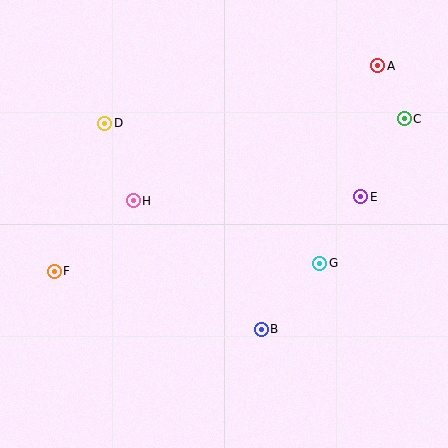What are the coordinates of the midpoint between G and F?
The midpoint between G and F is at (187, 267).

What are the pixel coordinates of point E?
Point E is at (361, 197).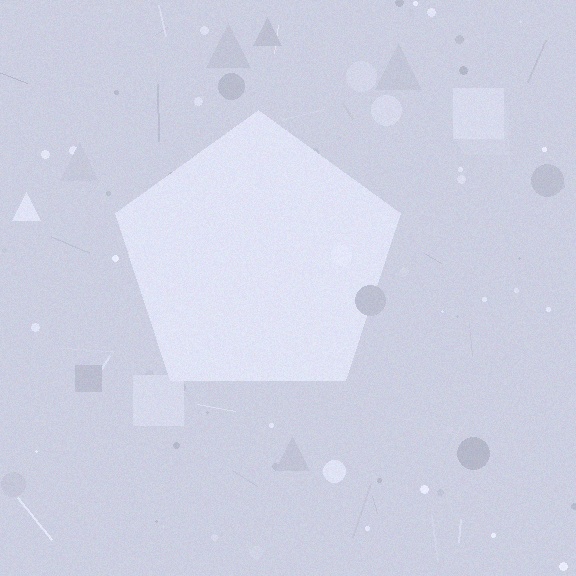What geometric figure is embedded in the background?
A pentagon is embedded in the background.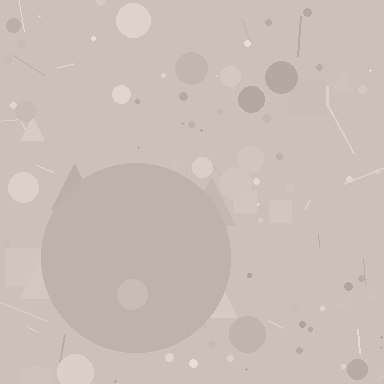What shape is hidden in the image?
A circle is hidden in the image.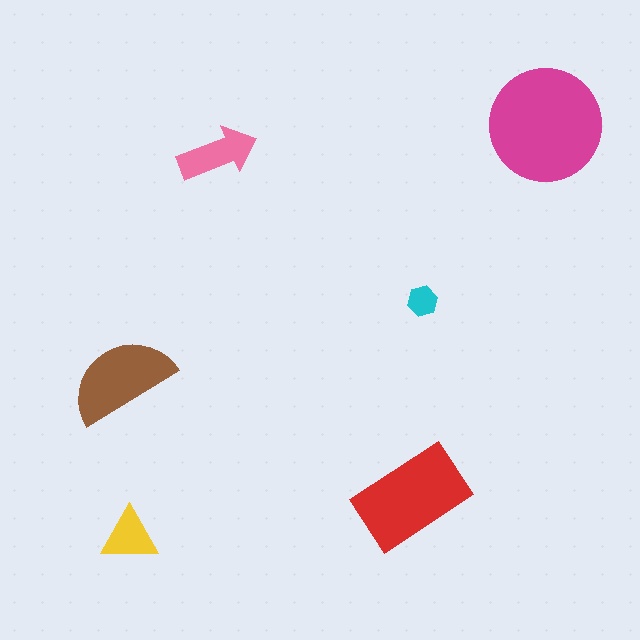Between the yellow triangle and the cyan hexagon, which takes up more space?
The yellow triangle.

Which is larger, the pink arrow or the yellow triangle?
The pink arrow.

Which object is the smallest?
The cyan hexagon.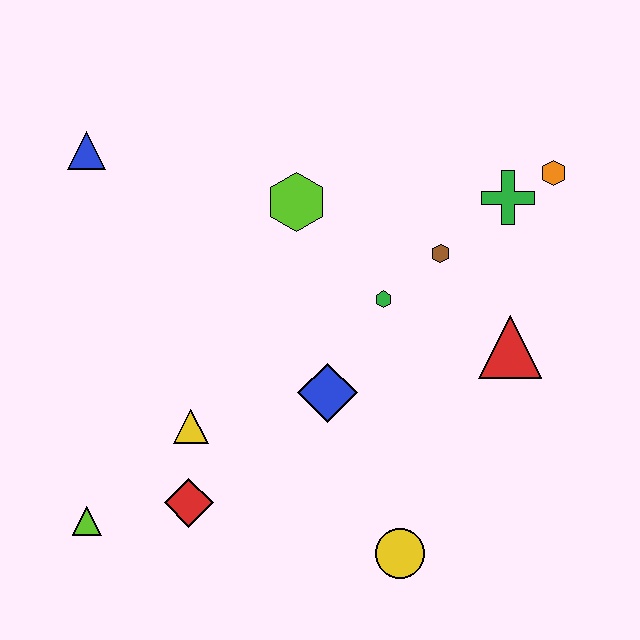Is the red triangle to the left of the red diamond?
No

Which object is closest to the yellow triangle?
The red diamond is closest to the yellow triangle.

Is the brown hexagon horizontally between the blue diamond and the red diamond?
No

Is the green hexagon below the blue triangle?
Yes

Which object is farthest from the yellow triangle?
The orange hexagon is farthest from the yellow triangle.